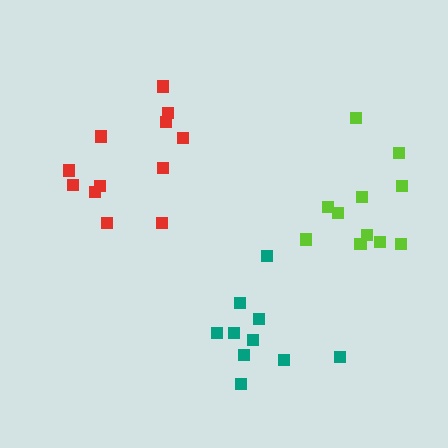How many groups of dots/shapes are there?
There are 3 groups.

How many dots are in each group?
Group 1: 12 dots, Group 2: 11 dots, Group 3: 10 dots (33 total).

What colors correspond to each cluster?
The clusters are colored: red, lime, teal.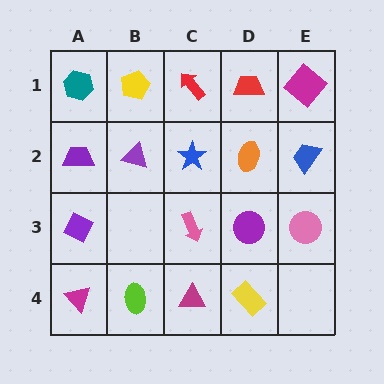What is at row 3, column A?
A purple diamond.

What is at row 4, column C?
A magenta triangle.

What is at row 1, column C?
A red arrow.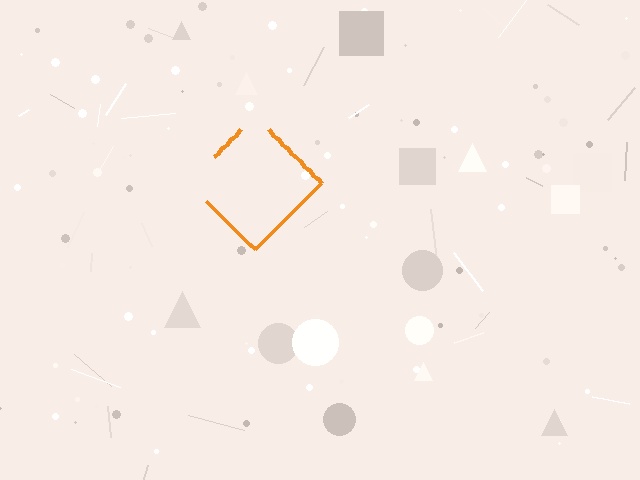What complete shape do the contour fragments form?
The contour fragments form a diamond.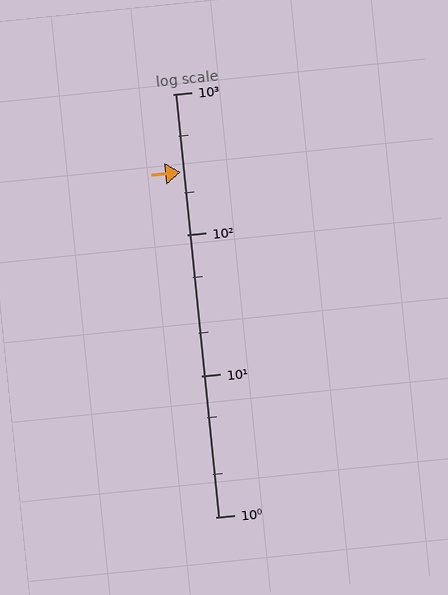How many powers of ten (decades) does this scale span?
The scale spans 3 decades, from 1 to 1000.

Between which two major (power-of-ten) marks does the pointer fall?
The pointer is between 100 and 1000.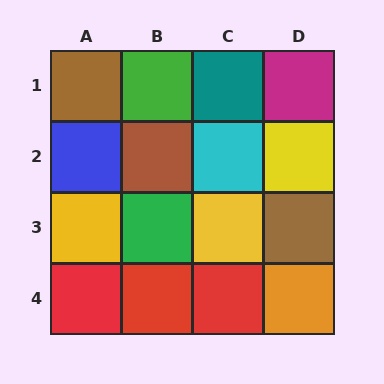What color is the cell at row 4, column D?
Orange.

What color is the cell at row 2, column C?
Cyan.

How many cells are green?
2 cells are green.